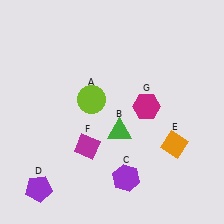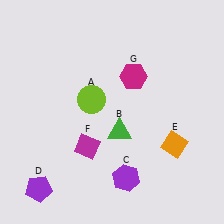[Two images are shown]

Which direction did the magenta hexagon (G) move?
The magenta hexagon (G) moved up.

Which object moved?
The magenta hexagon (G) moved up.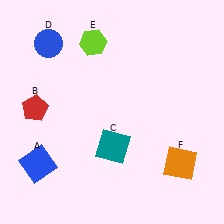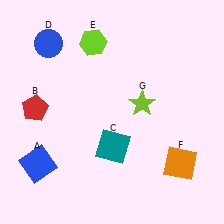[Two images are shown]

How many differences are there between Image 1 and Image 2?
There is 1 difference between the two images.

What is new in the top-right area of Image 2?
A lime star (G) was added in the top-right area of Image 2.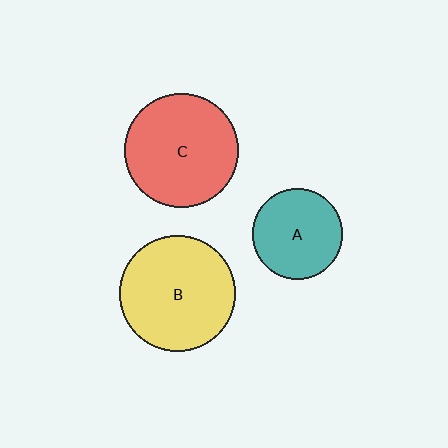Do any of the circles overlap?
No, none of the circles overlap.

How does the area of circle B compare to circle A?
Approximately 1.7 times.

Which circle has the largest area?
Circle B (yellow).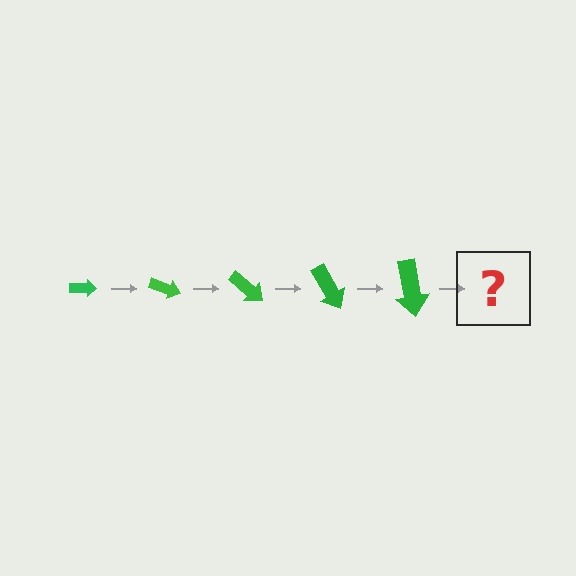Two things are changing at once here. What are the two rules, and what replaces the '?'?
The two rules are that the arrow grows larger each step and it rotates 20 degrees each step. The '?' should be an arrow, larger than the previous one and rotated 100 degrees from the start.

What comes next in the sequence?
The next element should be an arrow, larger than the previous one and rotated 100 degrees from the start.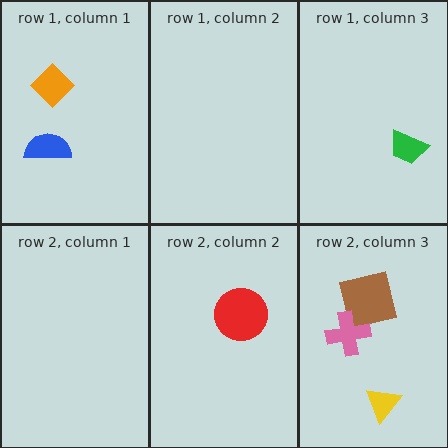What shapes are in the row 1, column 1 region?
The blue semicircle, the orange diamond.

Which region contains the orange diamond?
The row 1, column 1 region.